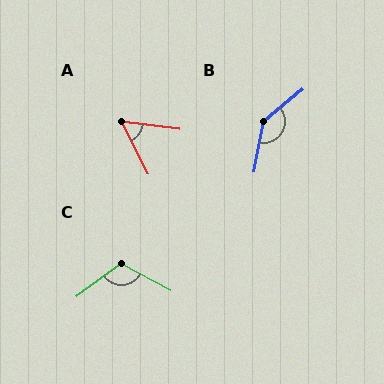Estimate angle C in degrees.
Approximately 116 degrees.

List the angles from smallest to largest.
A (56°), C (116°), B (140°).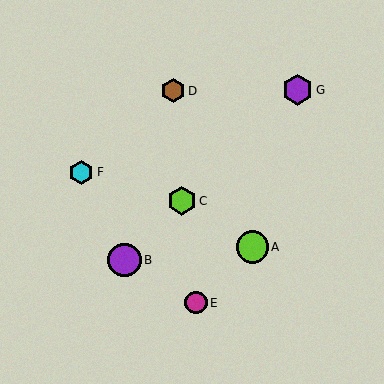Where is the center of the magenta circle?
The center of the magenta circle is at (196, 303).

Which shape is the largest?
The purple circle (labeled B) is the largest.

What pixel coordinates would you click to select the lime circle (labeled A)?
Click at (252, 247) to select the lime circle A.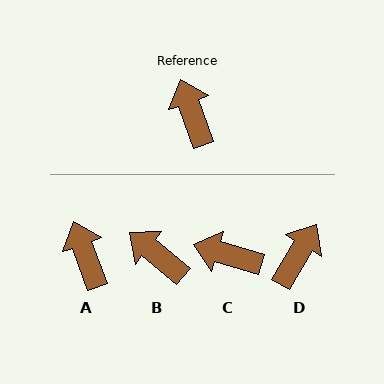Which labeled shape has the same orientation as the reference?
A.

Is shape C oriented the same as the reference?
No, it is off by about 54 degrees.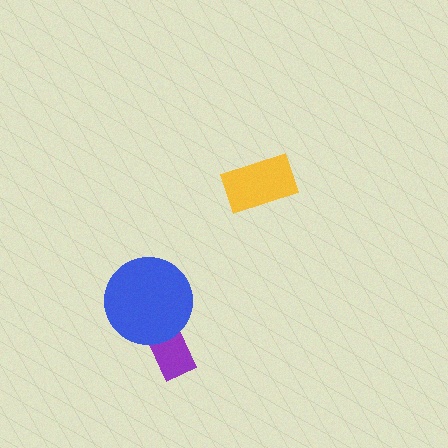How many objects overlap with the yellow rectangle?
0 objects overlap with the yellow rectangle.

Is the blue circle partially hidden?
No, no other shape covers it.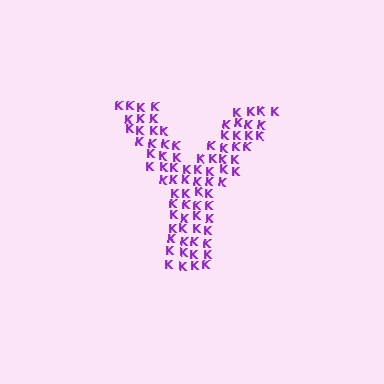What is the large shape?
The large shape is the letter Y.